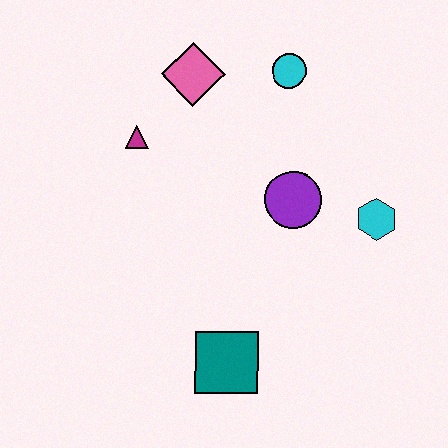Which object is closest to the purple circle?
The cyan hexagon is closest to the purple circle.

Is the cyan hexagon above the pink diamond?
No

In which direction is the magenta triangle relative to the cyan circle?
The magenta triangle is to the left of the cyan circle.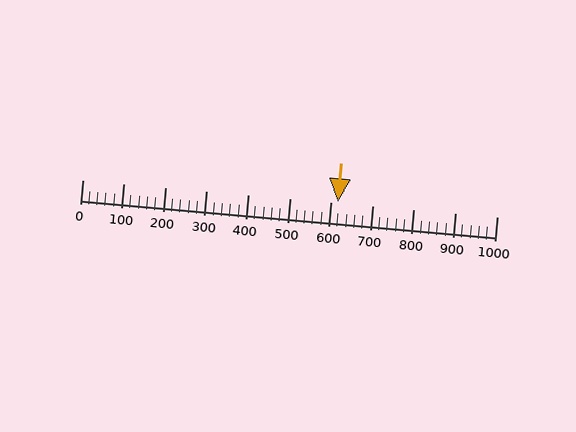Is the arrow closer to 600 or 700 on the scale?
The arrow is closer to 600.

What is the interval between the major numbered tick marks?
The major tick marks are spaced 100 units apart.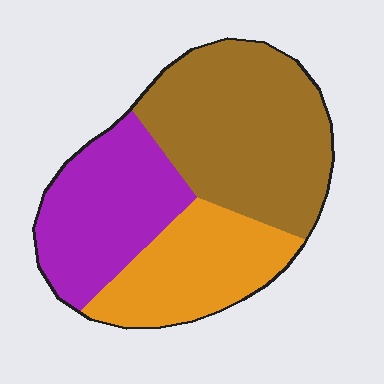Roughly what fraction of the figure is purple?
Purple covers 30% of the figure.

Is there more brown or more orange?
Brown.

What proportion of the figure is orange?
Orange takes up between a quarter and a half of the figure.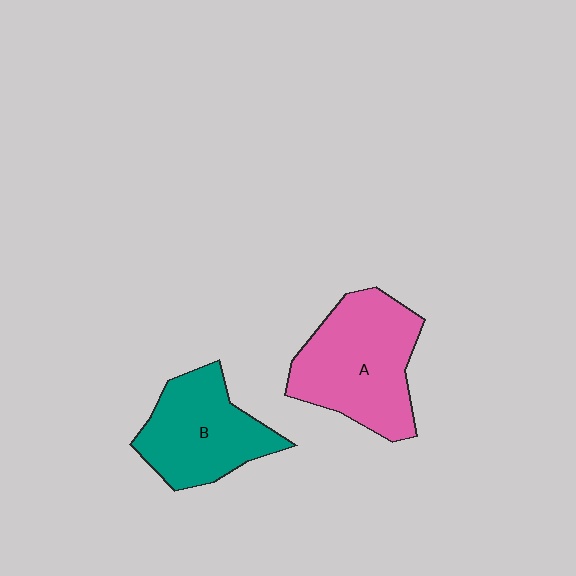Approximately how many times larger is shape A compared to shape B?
Approximately 1.2 times.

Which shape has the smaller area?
Shape B (teal).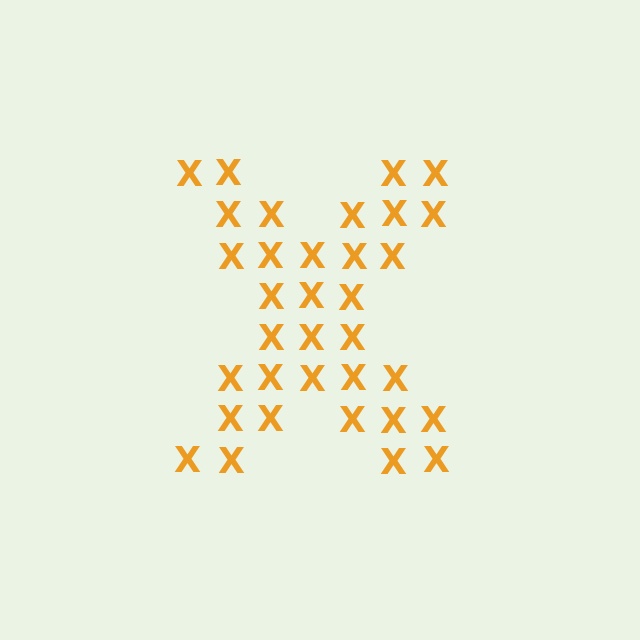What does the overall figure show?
The overall figure shows the letter X.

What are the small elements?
The small elements are letter X's.